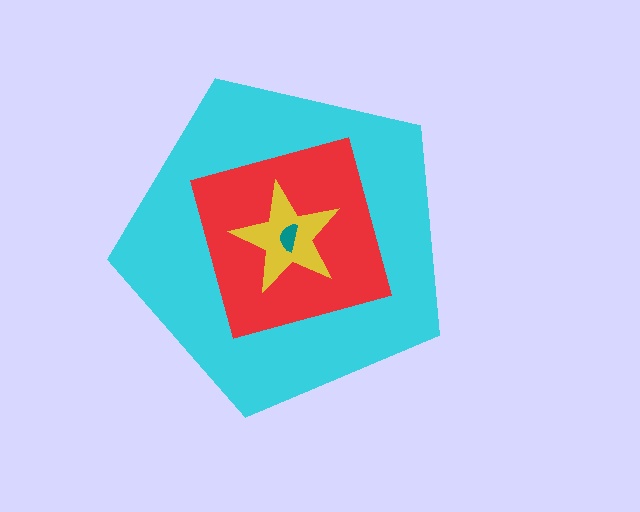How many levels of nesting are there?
4.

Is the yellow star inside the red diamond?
Yes.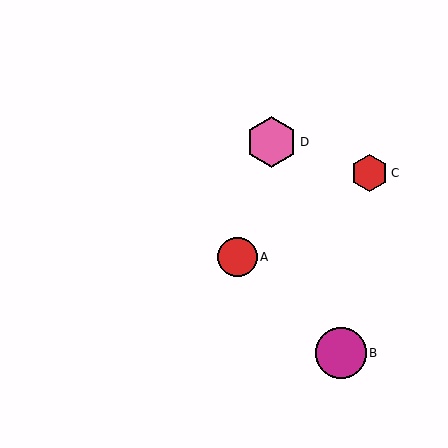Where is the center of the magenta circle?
The center of the magenta circle is at (341, 353).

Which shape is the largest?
The magenta circle (labeled B) is the largest.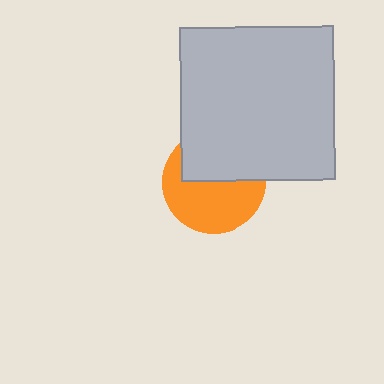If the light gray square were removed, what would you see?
You would see the complete orange circle.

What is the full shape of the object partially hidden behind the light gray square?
The partially hidden object is an orange circle.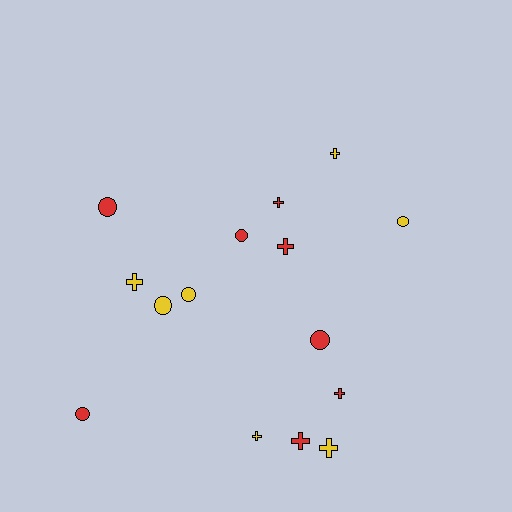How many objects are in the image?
There are 15 objects.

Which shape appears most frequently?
Cross, with 8 objects.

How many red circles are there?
There are 4 red circles.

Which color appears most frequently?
Red, with 8 objects.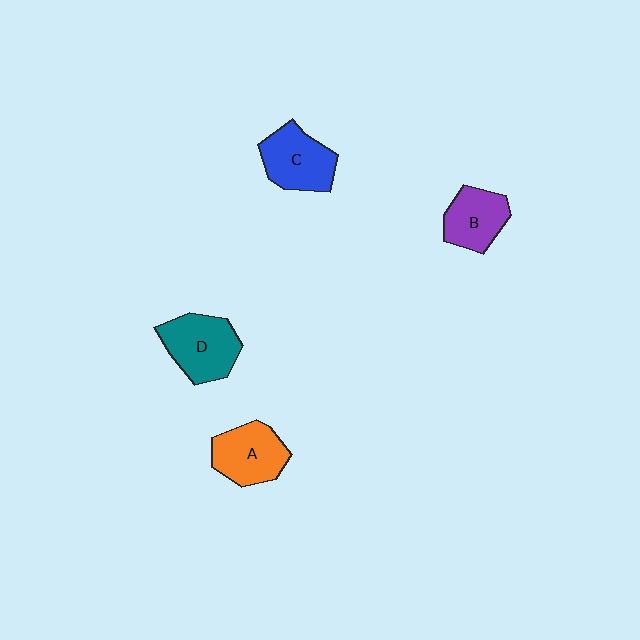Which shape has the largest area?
Shape D (teal).